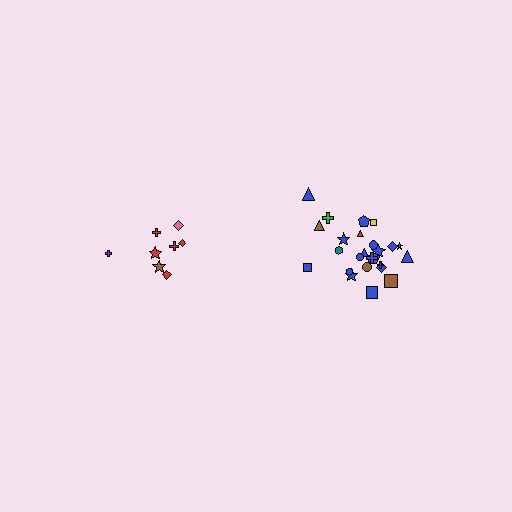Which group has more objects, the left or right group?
The right group.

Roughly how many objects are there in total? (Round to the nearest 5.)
Roughly 35 objects in total.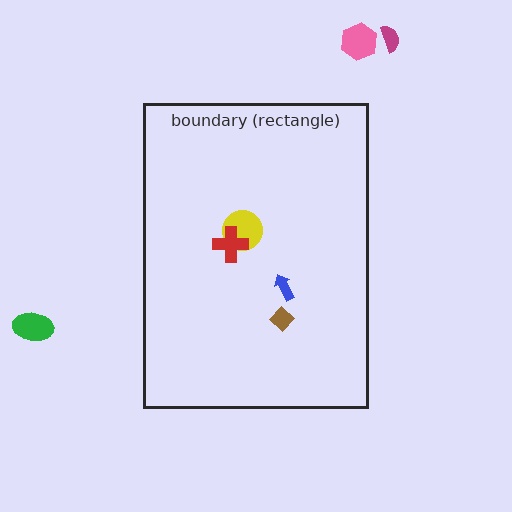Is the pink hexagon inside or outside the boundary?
Outside.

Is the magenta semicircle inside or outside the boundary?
Outside.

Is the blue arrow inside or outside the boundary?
Inside.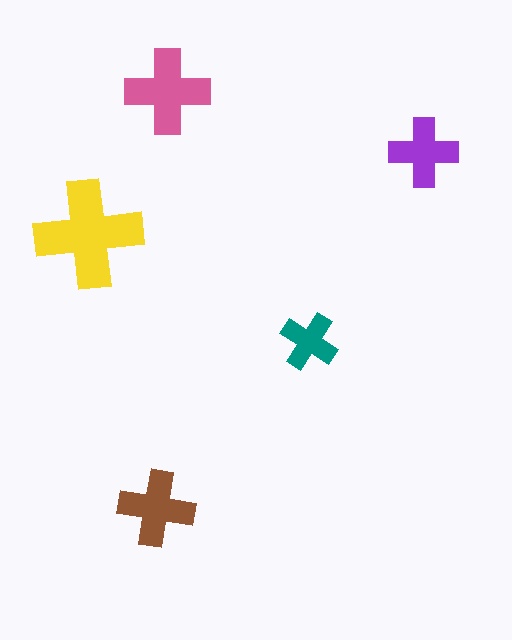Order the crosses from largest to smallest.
the yellow one, the pink one, the brown one, the purple one, the teal one.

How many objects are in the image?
There are 5 objects in the image.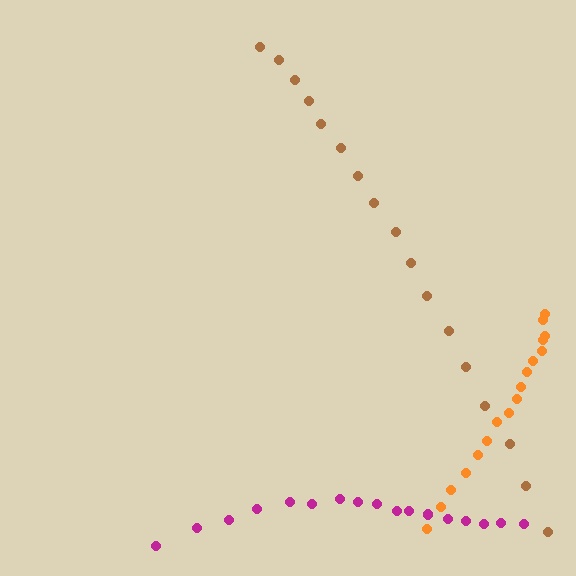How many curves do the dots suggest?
There are 3 distinct paths.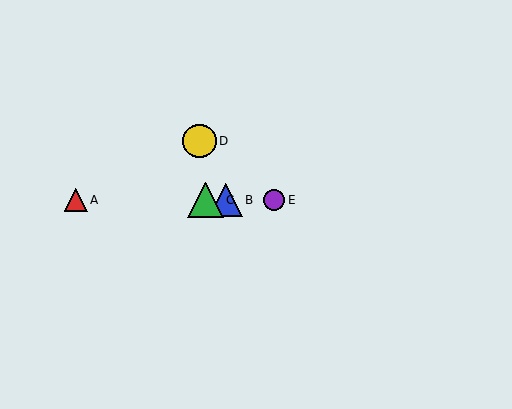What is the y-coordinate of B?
Object B is at y≈200.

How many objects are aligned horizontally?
4 objects (A, B, C, E) are aligned horizontally.